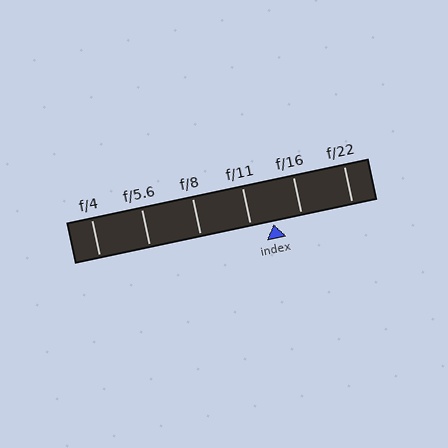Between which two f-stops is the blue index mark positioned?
The index mark is between f/11 and f/16.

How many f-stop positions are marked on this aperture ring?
There are 6 f-stop positions marked.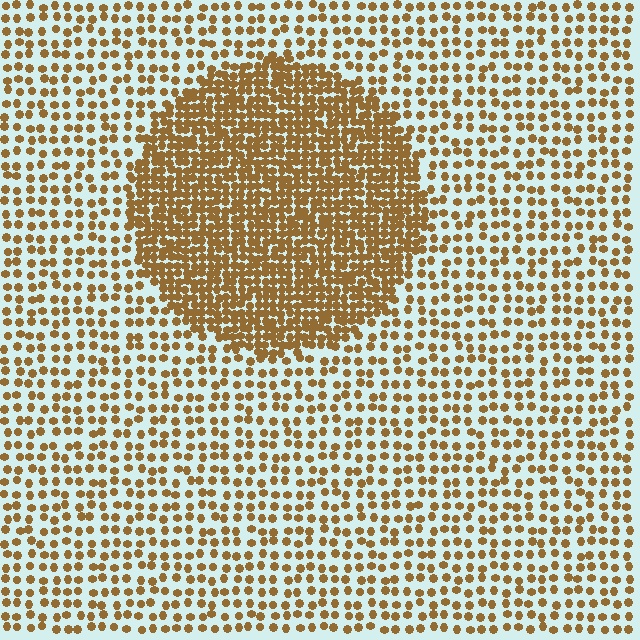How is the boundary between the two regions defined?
The boundary is defined by a change in element density (approximately 2.4x ratio). All elements are the same color, size, and shape.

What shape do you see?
I see a circle.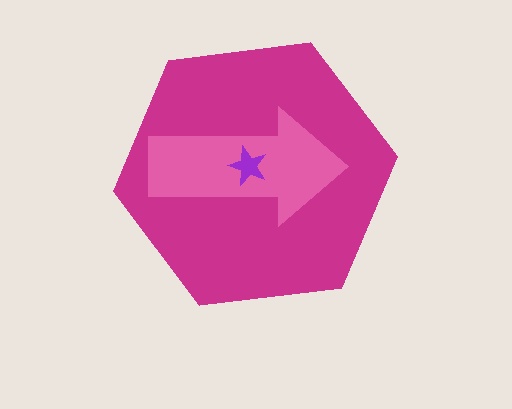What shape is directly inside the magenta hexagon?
The pink arrow.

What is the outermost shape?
The magenta hexagon.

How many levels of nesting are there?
3.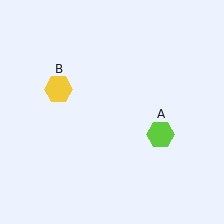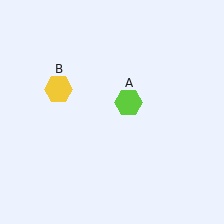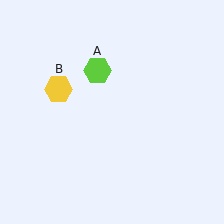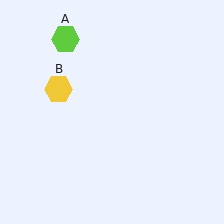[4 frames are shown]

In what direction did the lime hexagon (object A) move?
The lime hexagon (object A) moved up and to the left.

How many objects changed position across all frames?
1 object changed position: lime hexagon (object A).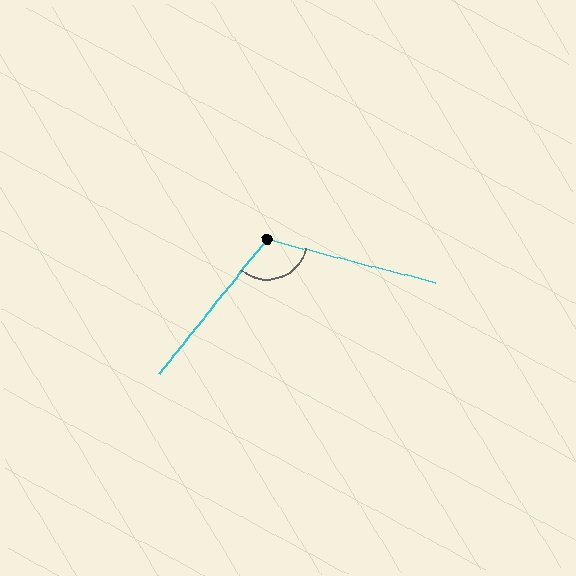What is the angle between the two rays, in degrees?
Approximately 114 degrees.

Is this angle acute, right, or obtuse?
It is obtuse.